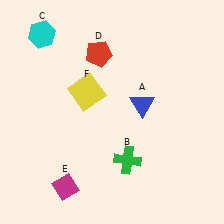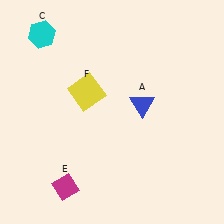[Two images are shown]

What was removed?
The red pentagon (D), the green cross (B) were removed in Image 2.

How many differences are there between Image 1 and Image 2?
There are 2 differences between the two images.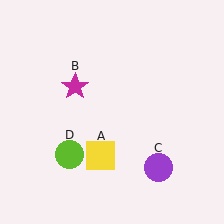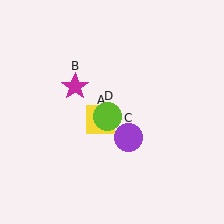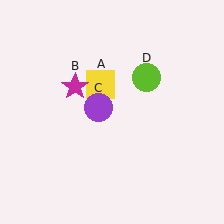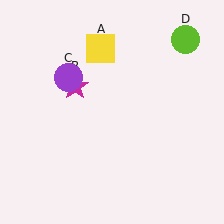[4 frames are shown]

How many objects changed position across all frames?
3 objects changed position: yellow square (object A), purple circle (object C), lime circle (object D).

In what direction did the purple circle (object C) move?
The purple circle (object C) moved up and to the left.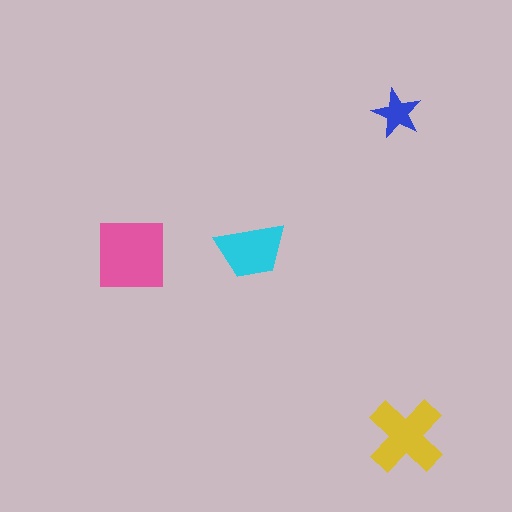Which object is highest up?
The blue star is topmost.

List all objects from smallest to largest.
The blue star, the cyan trapezoid, the yellow cross, the pink square.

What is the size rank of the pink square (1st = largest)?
1st.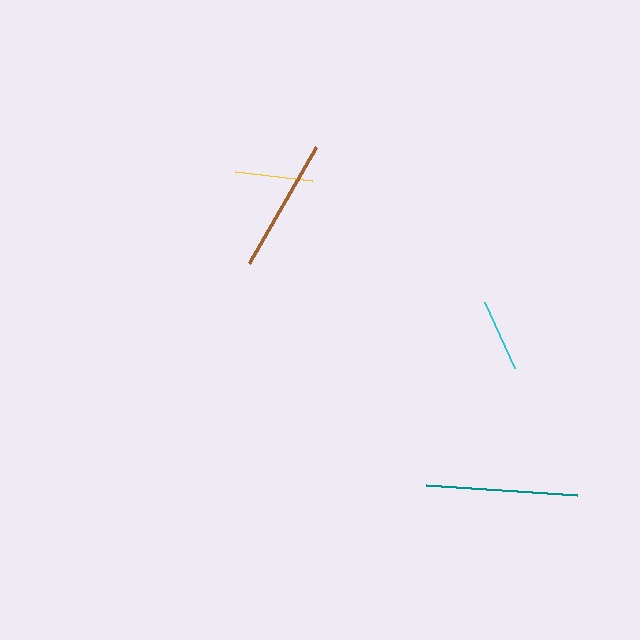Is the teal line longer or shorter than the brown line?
The teal line is longer than the brown line.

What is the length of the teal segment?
The teal segment is approximately 152 pixels long.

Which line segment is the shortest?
The cyan line is the shortest at approximately 72 pixels.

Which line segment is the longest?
The teal line is the longest at approximately 152 pixels.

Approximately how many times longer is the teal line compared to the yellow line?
The teal line is approximately 2.0 times the length of the yellow line.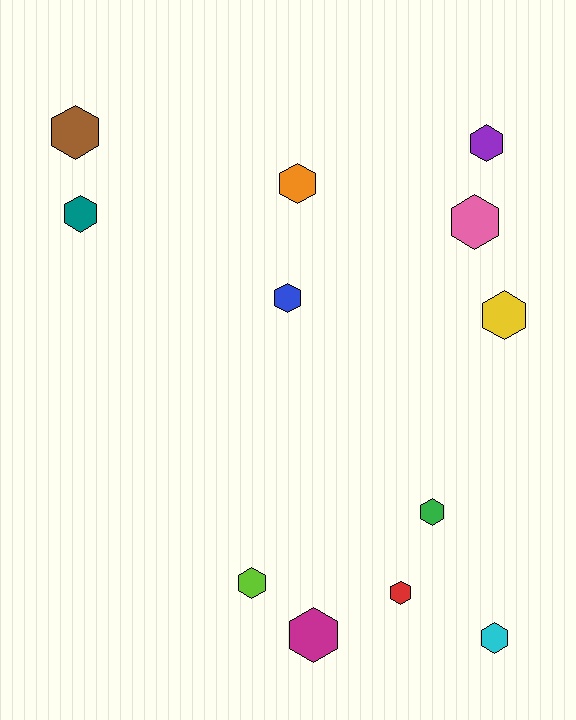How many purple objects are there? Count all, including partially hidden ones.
There is 1 purple object.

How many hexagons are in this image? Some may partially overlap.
There are 12 hexagons.